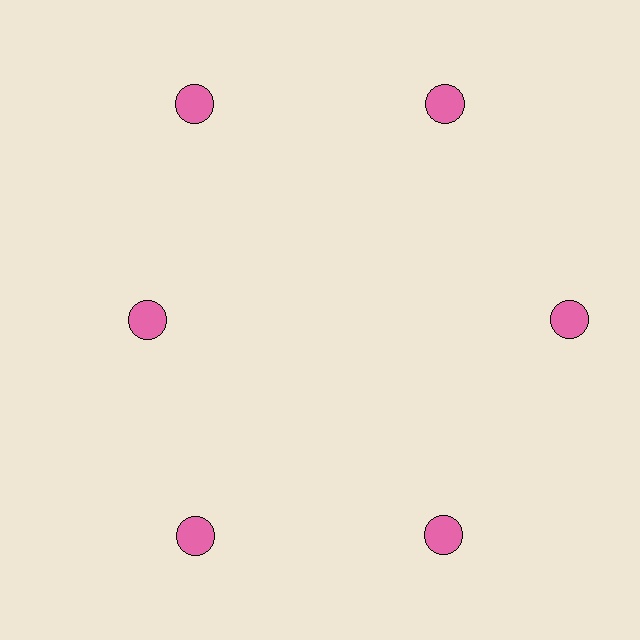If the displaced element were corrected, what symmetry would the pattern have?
It would have 6-fold rotational symmetry — the pattern would map onto itself every 60 degrees.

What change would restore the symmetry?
The symmetry would be restored by moving it outward, back onto the ring so that all 6 circles sit at equal angles and equal distance from the center.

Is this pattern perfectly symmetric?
No. The 6 pink circles are arranged in a ring, but one element near the 9 o'clock position is pulled inward toward the center, breaking the 6-fold rotational symmetry.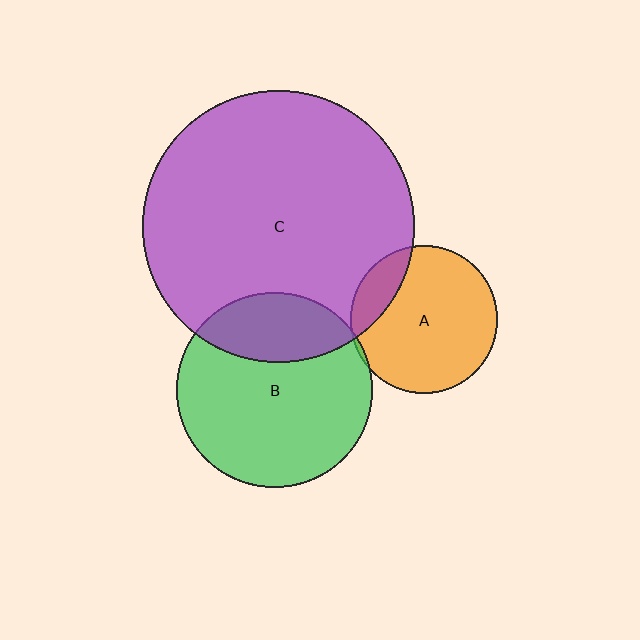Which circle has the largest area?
Circle C (purple).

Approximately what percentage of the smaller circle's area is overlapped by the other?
Approximately 25%.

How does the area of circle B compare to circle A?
Approximately 1.8 times.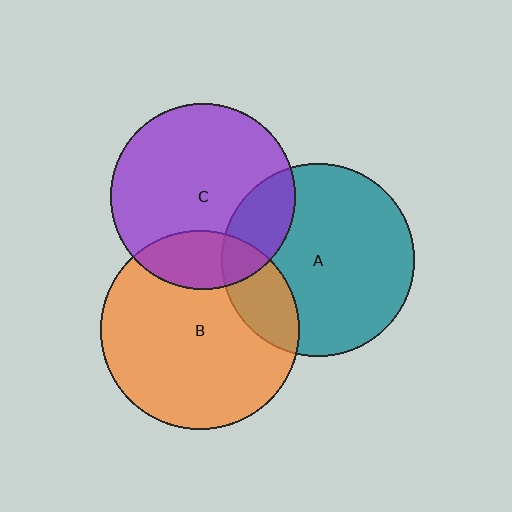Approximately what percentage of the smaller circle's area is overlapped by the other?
Approximately 20%.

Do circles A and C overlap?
Yes.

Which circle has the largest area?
Circle B (orange).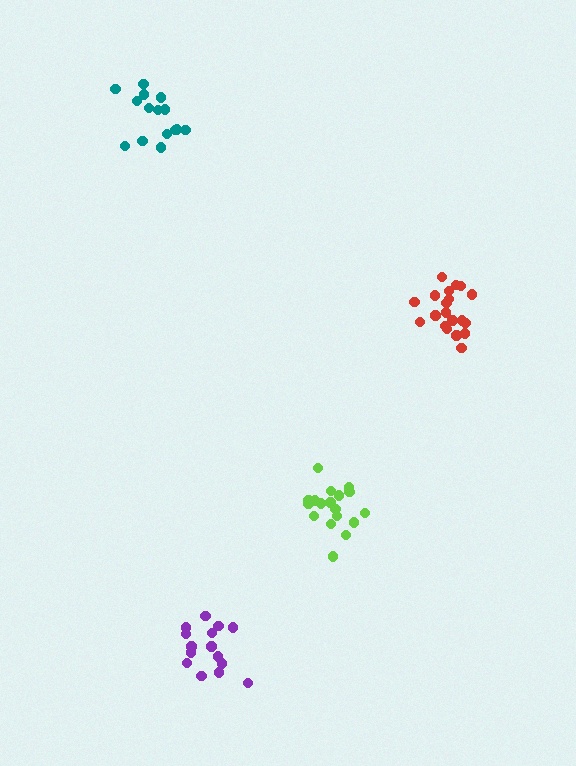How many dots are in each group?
Group 1: 18 dots, Group 2: 15 dots, Group 3: 15 dots, Group 4: 20 dots (68 total).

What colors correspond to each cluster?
The clusters are colored: lime, teal, purple, red.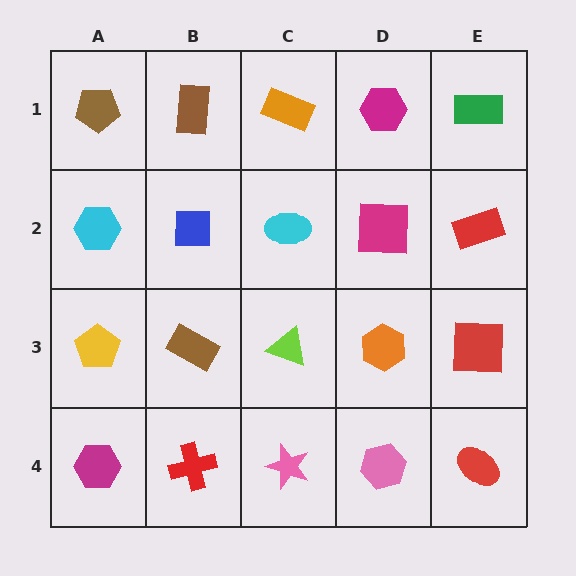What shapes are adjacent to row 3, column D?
A magenta square (row 2, column D), a pink hexagon (row 4, column D), a lime triangle (row 3, column C), a red square (row 3, column E).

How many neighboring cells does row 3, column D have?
4.